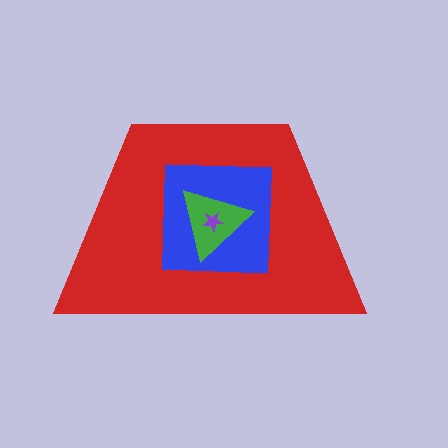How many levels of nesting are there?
4.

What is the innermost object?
The purple star.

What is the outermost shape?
The red trapezoid.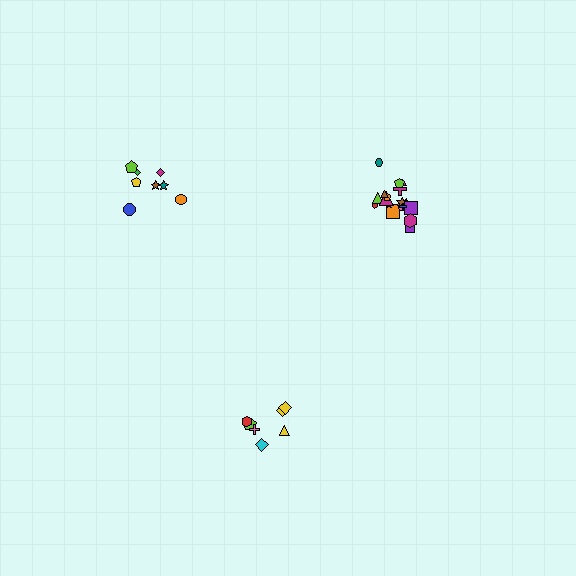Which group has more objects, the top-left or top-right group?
The top-right group.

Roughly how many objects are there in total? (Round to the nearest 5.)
Roughly 35 objects in total.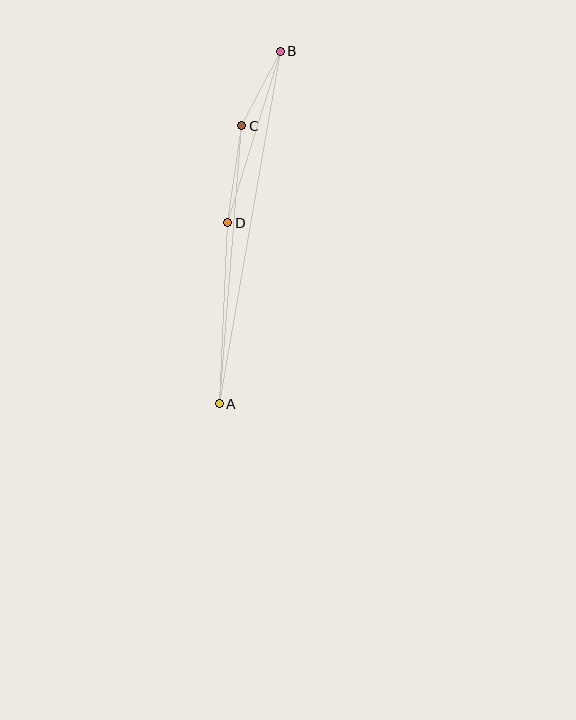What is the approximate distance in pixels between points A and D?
The distance between A and D is approximately 181 pixels.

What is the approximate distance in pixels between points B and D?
The distance between B and D is approximately 179 pixels.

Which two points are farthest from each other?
Points A and B are farthest from each other.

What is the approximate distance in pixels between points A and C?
The distance between A and C is approximately 279 pixels.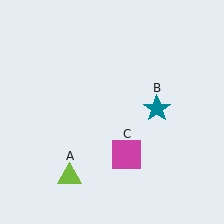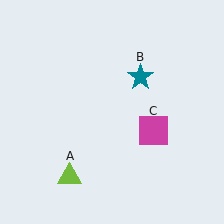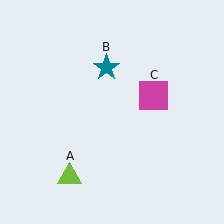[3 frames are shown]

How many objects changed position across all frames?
2 objects changed position: teal star (object B), magenta square (object C).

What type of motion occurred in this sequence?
The teal star (object B), magenta square (object C) rotated counterclockwise around the center of the scene.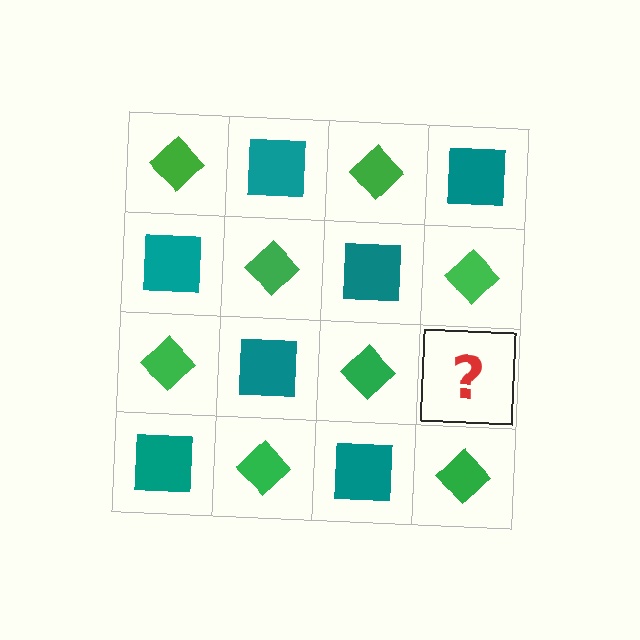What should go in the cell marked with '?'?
The missing cell should contain a teal square.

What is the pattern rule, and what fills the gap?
The rule is that it alternates green diamond and teal square in a checkerboard pattern. The gap should be filled with a teal square.